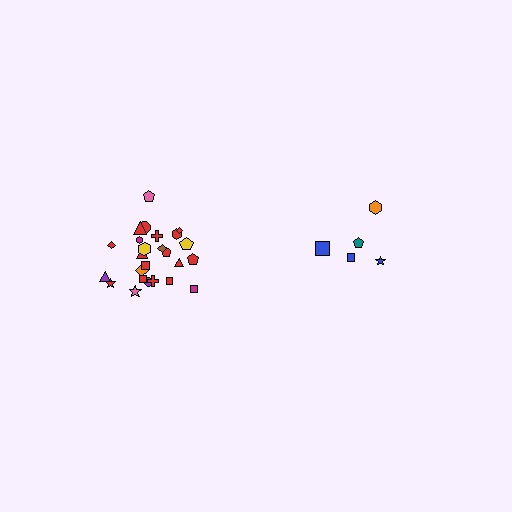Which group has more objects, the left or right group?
The left group.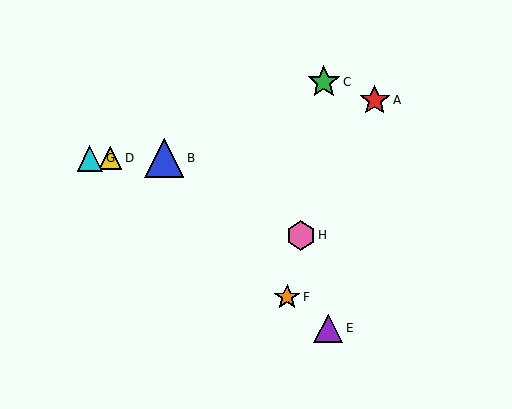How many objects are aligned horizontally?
3 objects (B, D, G) are aligned horizontally.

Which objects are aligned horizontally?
Objects B, D, G are aligned horizontally.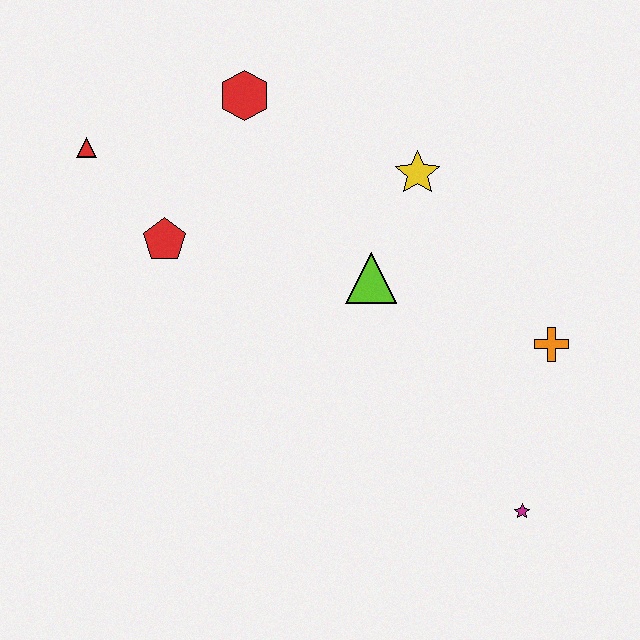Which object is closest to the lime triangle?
The yellow star is closest to the lime triangle.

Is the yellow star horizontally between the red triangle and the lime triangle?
No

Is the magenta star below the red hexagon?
Yes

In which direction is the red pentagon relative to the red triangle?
The red pentagon is below the red triangle.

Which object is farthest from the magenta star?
The red triangle is farthest from the magenta star.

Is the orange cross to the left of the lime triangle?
No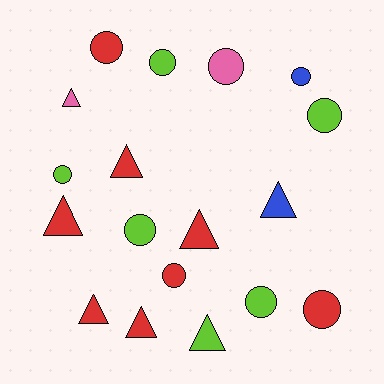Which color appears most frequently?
Red, with 8 objects.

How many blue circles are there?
There is 1 blue circle.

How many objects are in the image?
There are 18 objects.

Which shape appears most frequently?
Circle, with 10 objects.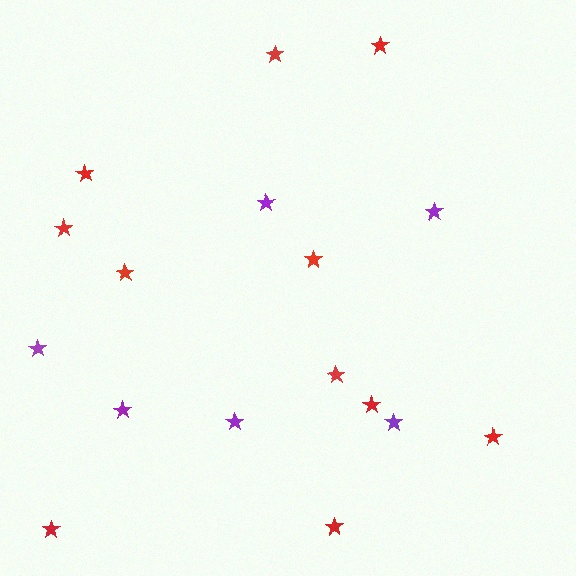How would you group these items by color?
There are 2 groups: one group of red stars (11) and one group of purple stars (6).